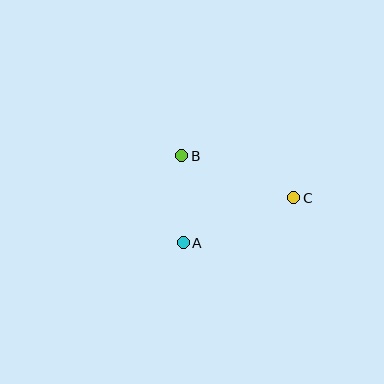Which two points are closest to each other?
Points A and B are closest to each other.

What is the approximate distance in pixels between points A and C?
The distance between A and C is approximately 119 pixels.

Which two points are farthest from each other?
Points B and C are farthest from each other.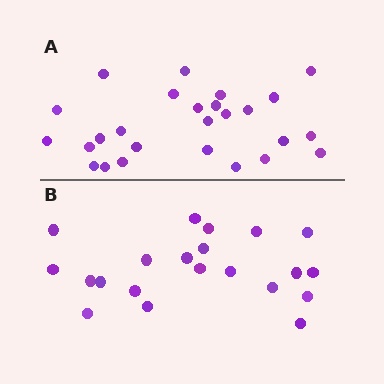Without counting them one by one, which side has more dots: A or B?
Region A (the top region) has more dots.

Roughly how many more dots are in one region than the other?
Region A has about 5 more dots than region B.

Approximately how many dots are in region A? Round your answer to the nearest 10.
About 30 dots. (The exact count is 26, which rounds to 30.)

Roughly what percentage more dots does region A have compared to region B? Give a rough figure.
About 25% more.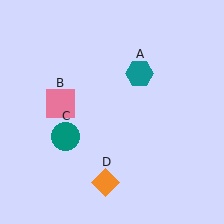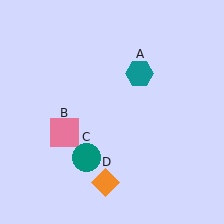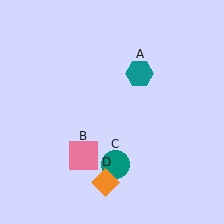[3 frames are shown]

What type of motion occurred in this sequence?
The pink square (object B), teal circle (object C) rotated counterclockwise around the center of the scene.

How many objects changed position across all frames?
2 objects changed position: pink square (object B), teal circle (object C).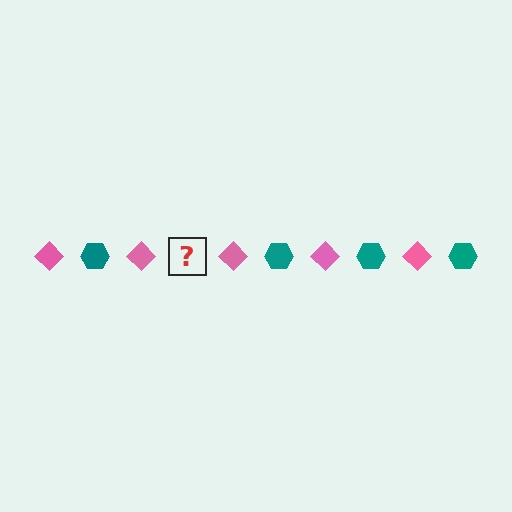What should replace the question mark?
The question mark should be replaced with a teal hexagon.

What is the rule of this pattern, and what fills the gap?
The rule is that the pattern alternates between pink diamond and teal hexagon. The gap should be filled with a teal hexagon.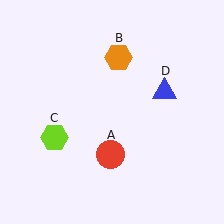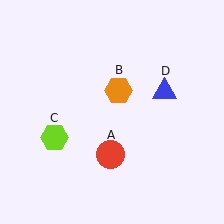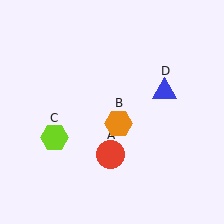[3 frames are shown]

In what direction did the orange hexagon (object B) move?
The orange hexagon (object B) moved down.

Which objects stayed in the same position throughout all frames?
Red circle (object A) and lime hexagon (object C) and blue triangle (object D) remained stationary.